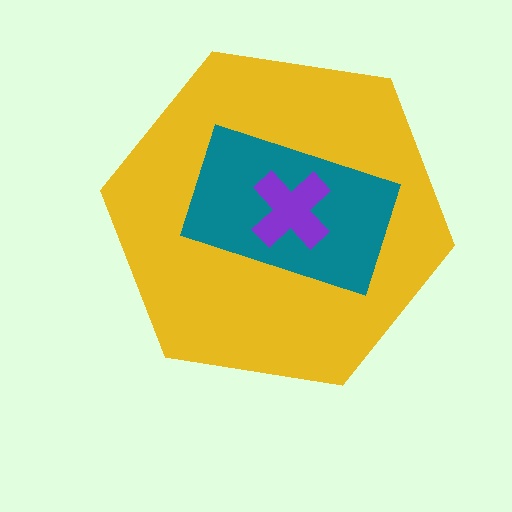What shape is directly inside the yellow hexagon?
The teal rectangle.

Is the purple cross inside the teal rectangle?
Yes.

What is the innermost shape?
The purple cross.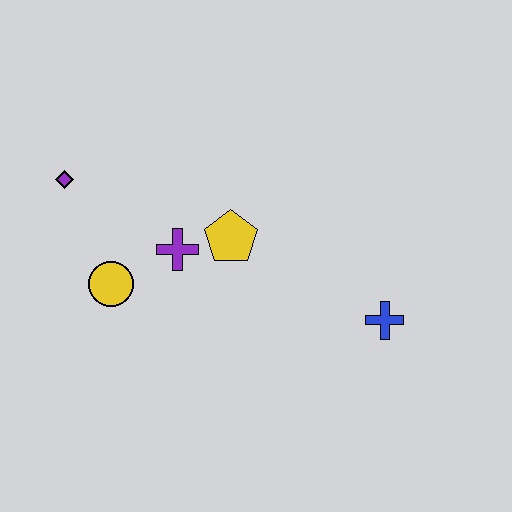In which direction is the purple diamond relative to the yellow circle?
The purple diamond is above the yellow circle.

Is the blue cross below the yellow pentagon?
Yes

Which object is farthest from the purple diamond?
The blue cross is farthest from the purple diamond.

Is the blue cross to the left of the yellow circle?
No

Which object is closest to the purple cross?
The yellow pentagon is closest to the purple cross.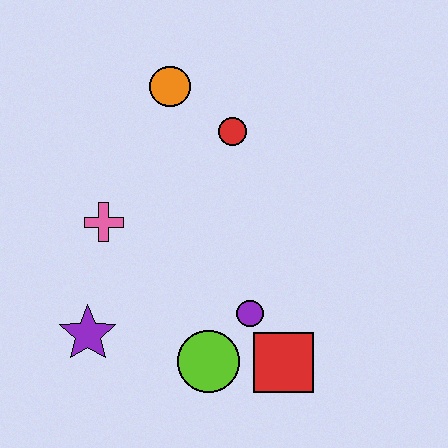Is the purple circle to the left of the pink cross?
No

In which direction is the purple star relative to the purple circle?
The purple star is to the left of the purple circle.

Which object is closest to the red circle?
The orange circle is closest to the red circle.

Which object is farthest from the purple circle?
The orange circle is farthest from the purple circle.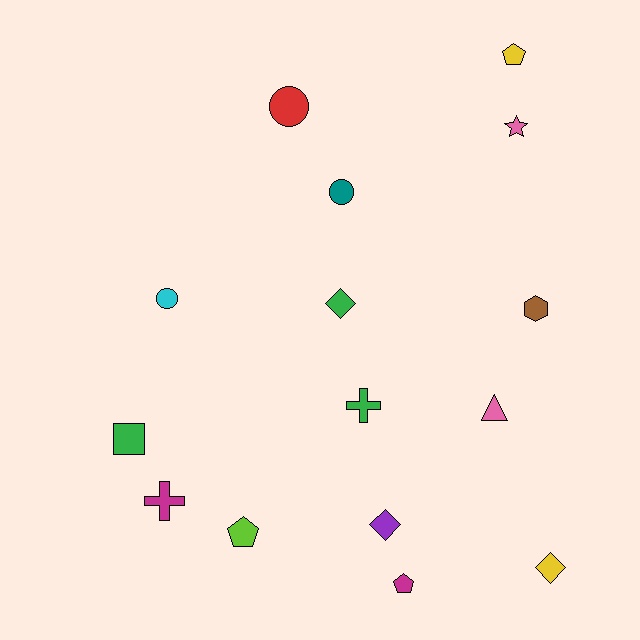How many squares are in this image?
There is 1 square.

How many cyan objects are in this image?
There is 1 cyan object.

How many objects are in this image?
There are 15 objects.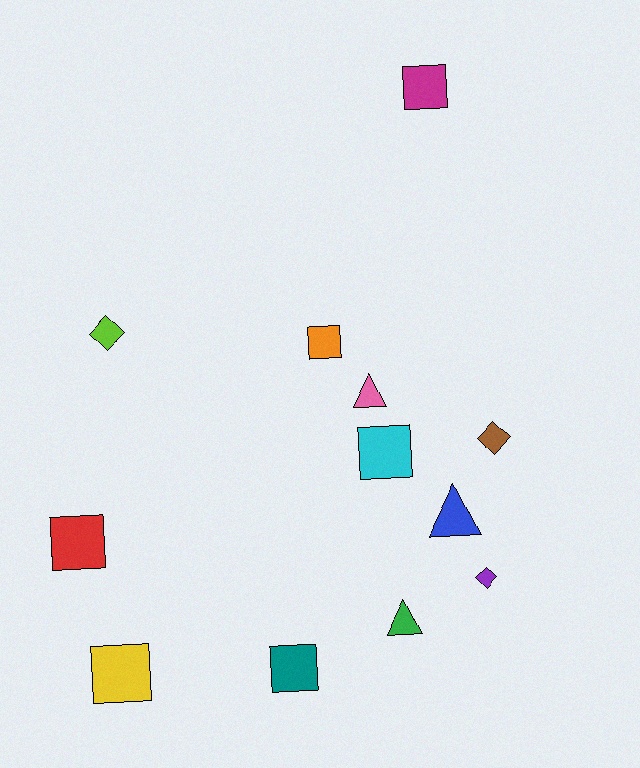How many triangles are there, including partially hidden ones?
There are 3 triangles.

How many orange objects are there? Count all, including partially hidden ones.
There is 1 orange object.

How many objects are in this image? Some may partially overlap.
There are 12 objects.